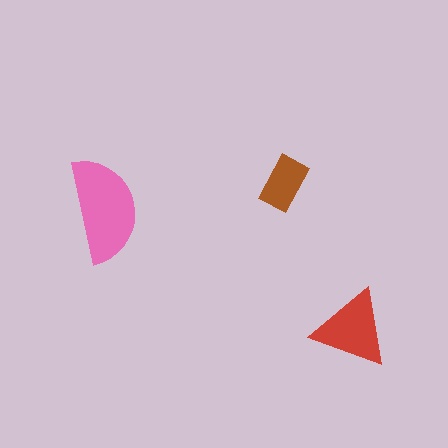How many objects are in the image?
There are 3 objects in the image.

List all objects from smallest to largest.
The brown rectangle, the red triangle, the pink semicircle.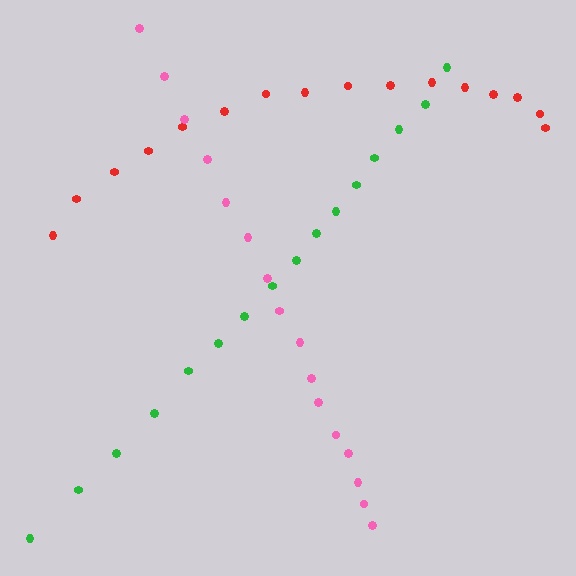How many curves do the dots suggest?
There are 3 distinct paths.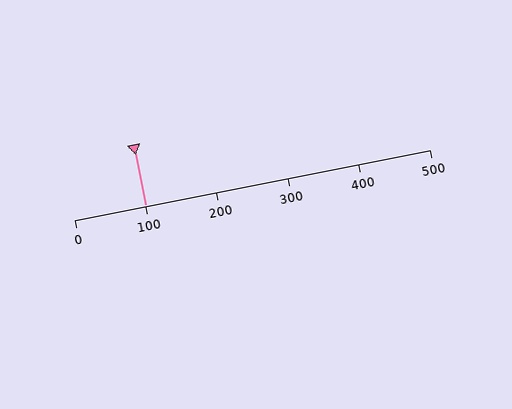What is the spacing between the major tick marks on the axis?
The major ticks are spaced 100 apart.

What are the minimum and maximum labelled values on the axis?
The axis runs from 0 to 500.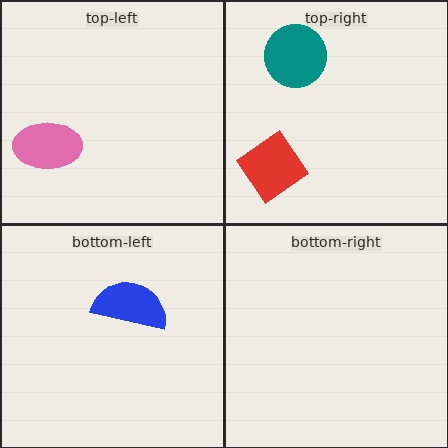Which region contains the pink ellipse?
The top-left region.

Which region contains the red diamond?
The top-right region.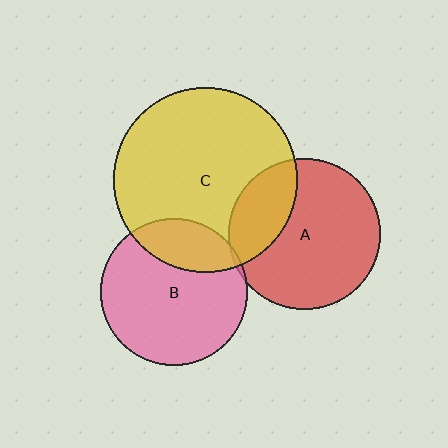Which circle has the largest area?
Circle C (yellow).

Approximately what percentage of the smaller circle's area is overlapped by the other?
Approximately 25%.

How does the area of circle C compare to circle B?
Approximately 1.6 times.